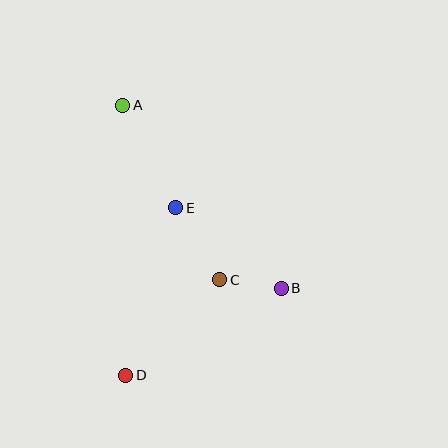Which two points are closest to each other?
Points B and C are closest to each other.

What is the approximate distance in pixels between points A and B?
The distance between A and B is approximately 243 pixels.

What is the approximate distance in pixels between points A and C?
The distance between A and C is approximately 200 pixels.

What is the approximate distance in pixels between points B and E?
The distance between B and E is approximately 133 pixels.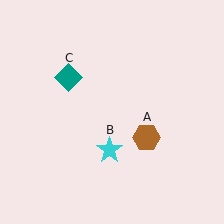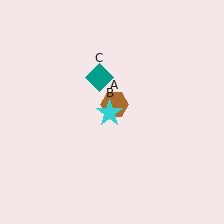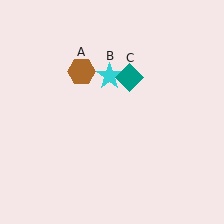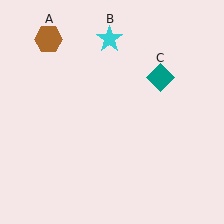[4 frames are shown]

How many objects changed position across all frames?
3 objects changed position: brown hexagon (object A), cyan star (object B), teal diamond (object C).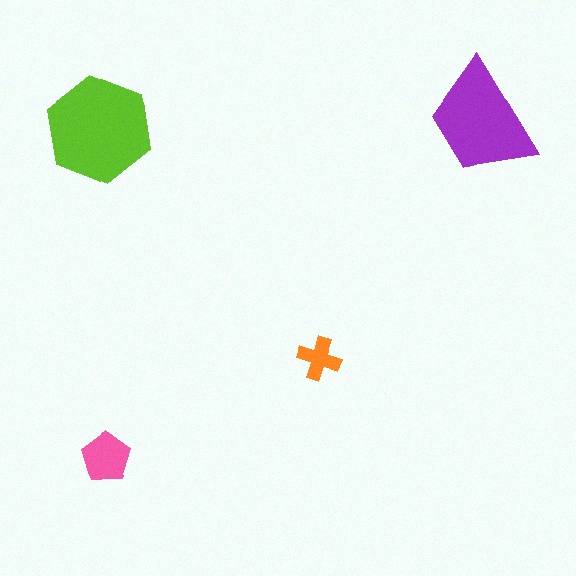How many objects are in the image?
There are 4 objects in the image.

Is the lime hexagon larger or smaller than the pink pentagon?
Larger.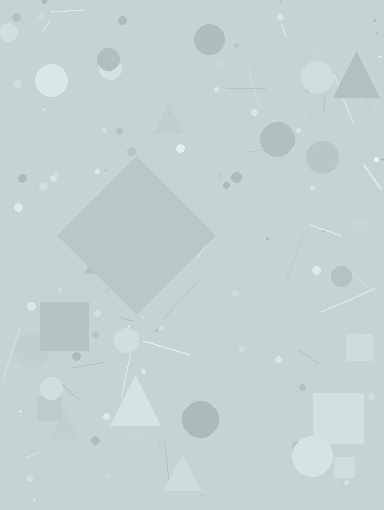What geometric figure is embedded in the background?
A diamond is embedded in the background.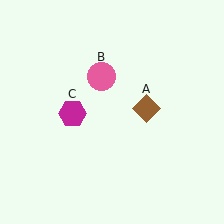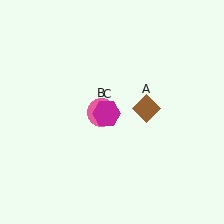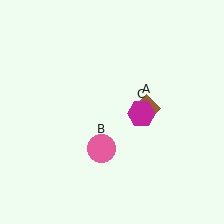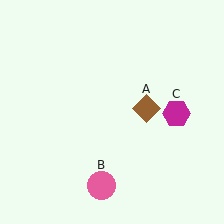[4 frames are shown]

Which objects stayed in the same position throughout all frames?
Brown diamond (object A) remained stationary.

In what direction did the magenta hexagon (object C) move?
The magenta hexagon (object C) moved right.